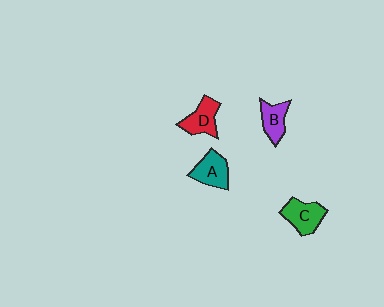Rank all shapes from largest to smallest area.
From largest to smallest: C (green), A (teal), D (red), B (purple).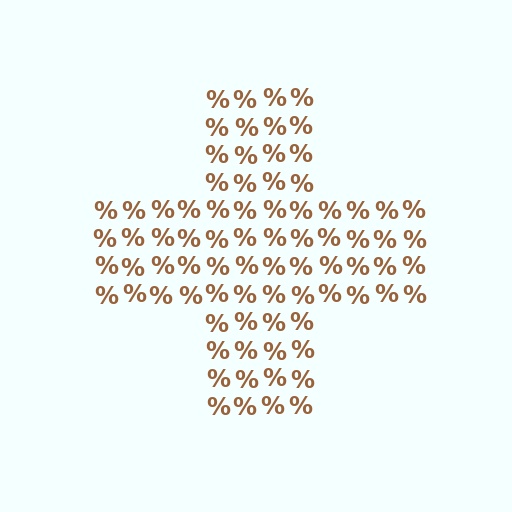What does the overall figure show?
The overall figure shows a cross.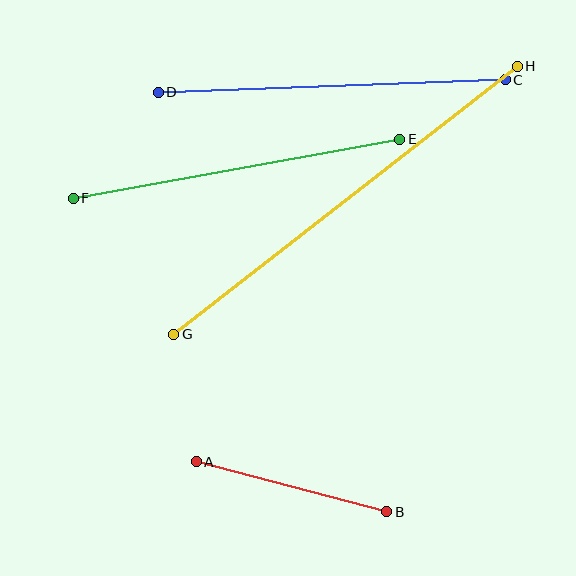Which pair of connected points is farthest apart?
Points G and H are farthest apart.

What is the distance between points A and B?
The distance is approximately 197 pixels.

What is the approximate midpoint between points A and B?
The midpoint is at approximately (291, 487) pixels.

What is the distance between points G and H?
The distance is approximately 436 pixels.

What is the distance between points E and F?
The distance is approximately 332 pixels.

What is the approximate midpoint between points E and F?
The midpoint is at approximately (237, 169) pixels.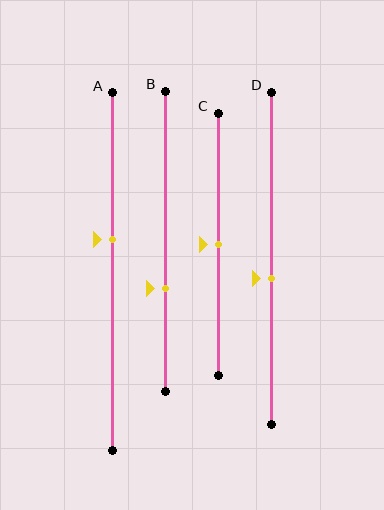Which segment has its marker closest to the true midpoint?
Segment C has its marker closest to the true midpoint.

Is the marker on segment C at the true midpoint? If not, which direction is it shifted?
Yes, the marker on segment C is at the true midpoint.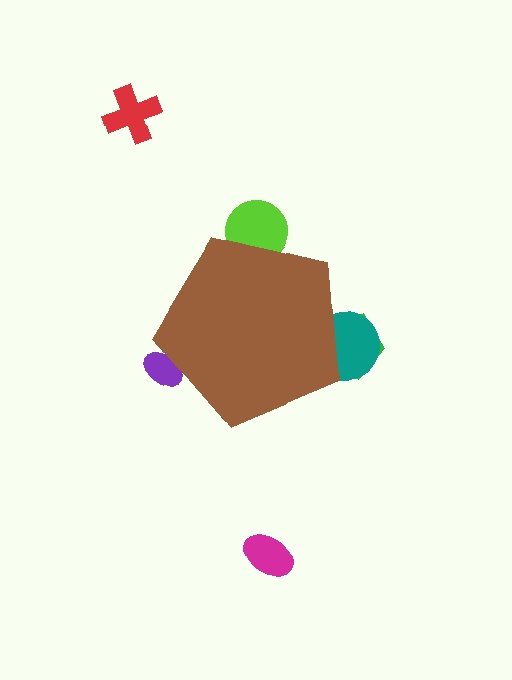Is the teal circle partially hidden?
Yes, the teal circle is partially hidden behind the brown pentagon.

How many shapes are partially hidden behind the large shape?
4 shapes are partially hidden.